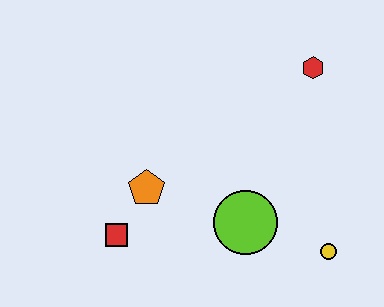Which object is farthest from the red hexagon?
The red square is farthest from the red hexagon.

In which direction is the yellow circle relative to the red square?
The yellow circle is to the right of the red square.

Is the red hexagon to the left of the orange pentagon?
No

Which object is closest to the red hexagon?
The lime circle is closest to the red hexagon.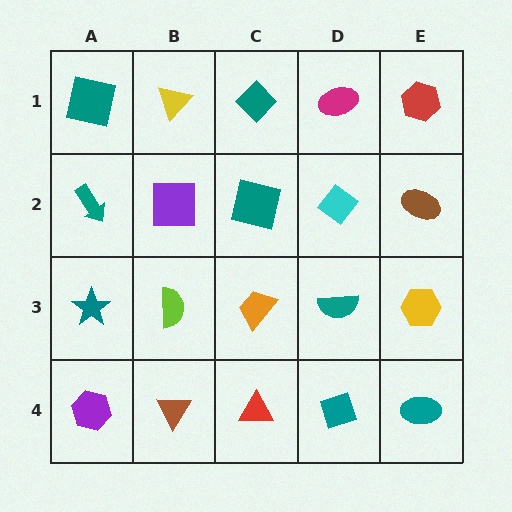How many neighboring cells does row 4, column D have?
3.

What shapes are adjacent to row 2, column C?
A teal diamond (row 1, column C), an orange trapezoid (row 3, column C), a purple square (row 2, column B), a cyan diamond (row 2, column D).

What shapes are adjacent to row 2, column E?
A red hexagon (row 1, column E), a yellow hexagon (row 3, column E), a cyan diamond (row 2, column D).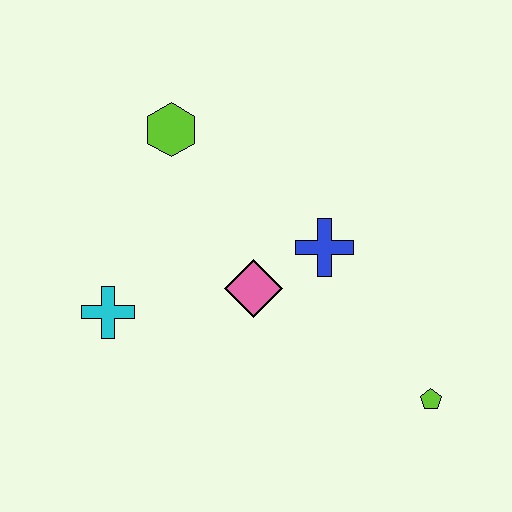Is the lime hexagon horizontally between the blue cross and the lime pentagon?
No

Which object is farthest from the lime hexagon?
The lime pentagon is farthest from the lime hexagon.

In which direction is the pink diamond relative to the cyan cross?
The pink diamond is to the right of the cyan cross.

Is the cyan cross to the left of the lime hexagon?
Yes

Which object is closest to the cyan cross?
The pink diamond is closest to the cyan cross.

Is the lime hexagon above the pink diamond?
Yes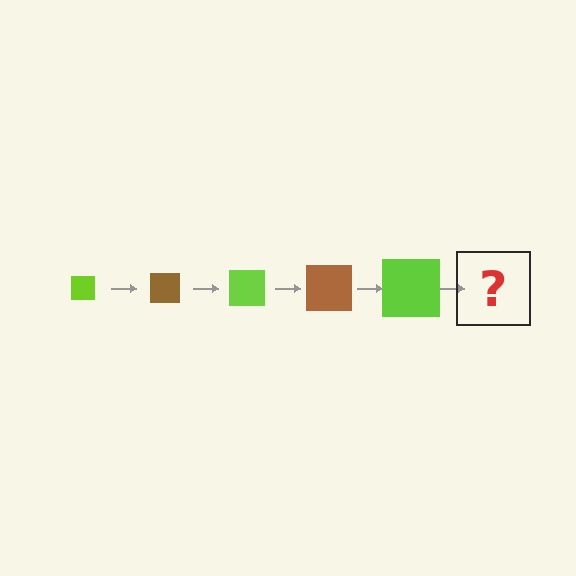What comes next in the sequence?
The next element should be a brown square, larger than the previous one.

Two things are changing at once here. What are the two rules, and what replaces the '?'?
The two rules are that the square grows larger each step and the color cycles through lime and brown. The '?' should be a brown square, larger than the previous one.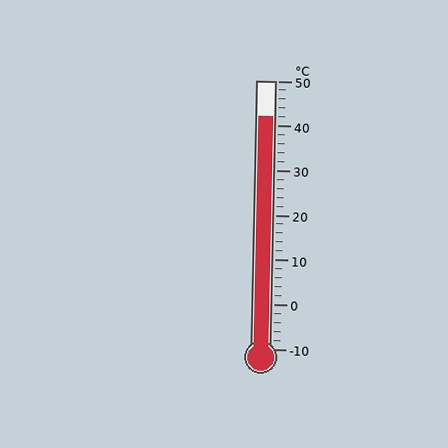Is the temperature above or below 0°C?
The temperature is above 0°C.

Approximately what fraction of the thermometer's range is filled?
The thermometer is filled to approximately 85% of its range.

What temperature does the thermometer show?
The thermometer shows approximately 42°C.